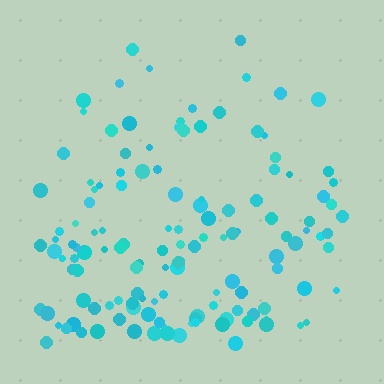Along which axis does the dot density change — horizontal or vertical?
Vertical.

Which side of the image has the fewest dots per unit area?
The top.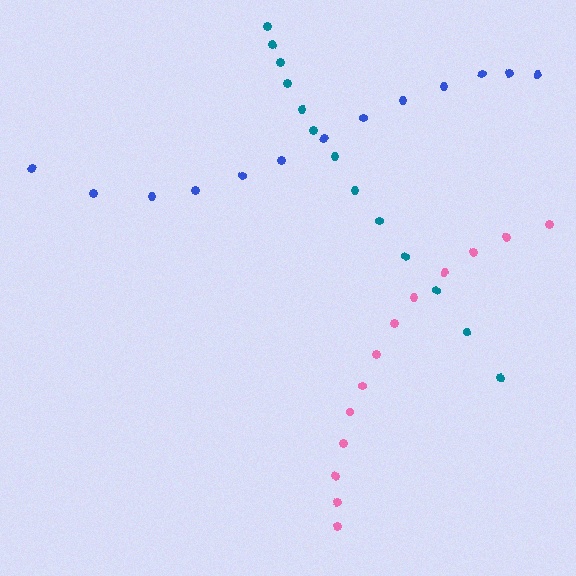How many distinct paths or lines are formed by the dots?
There are 3 distinct paths.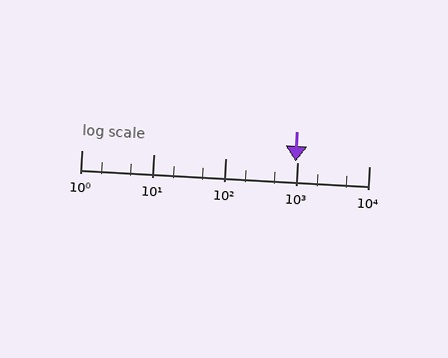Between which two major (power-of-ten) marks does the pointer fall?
The pointer is between 100 and 1000.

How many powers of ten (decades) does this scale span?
The scale spans 4 decades, from 1 to 10000.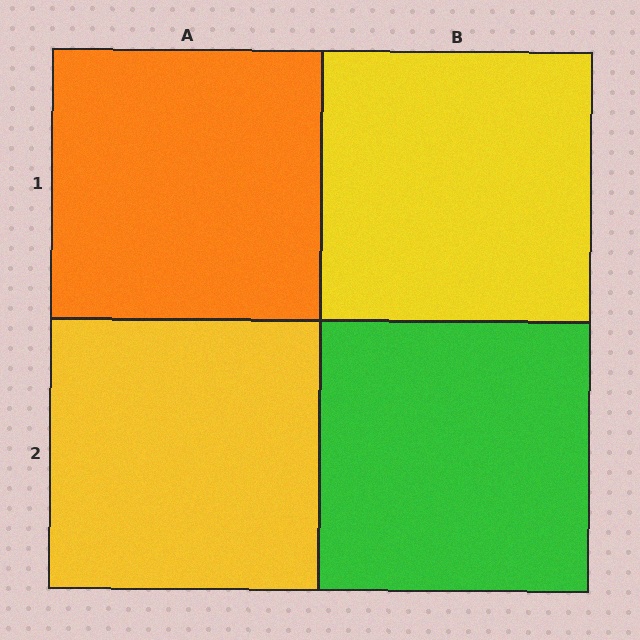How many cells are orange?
1 cell is orange.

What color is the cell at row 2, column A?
Yellow.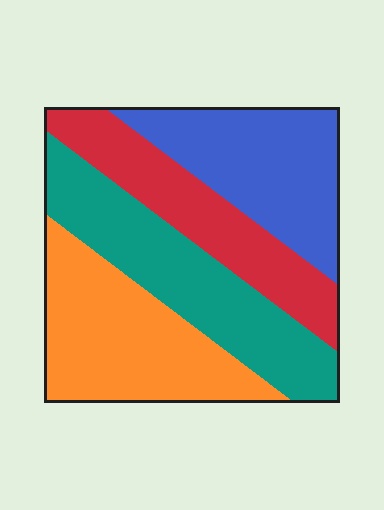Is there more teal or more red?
Teal.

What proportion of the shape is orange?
Orange covers 27% of the shape.